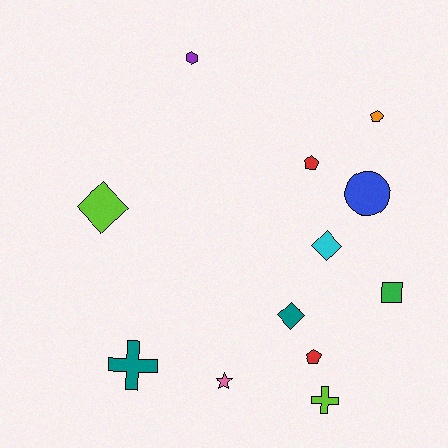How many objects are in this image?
There are 12 objects.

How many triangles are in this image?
There are no triangles.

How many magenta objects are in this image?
There are no magenta objects.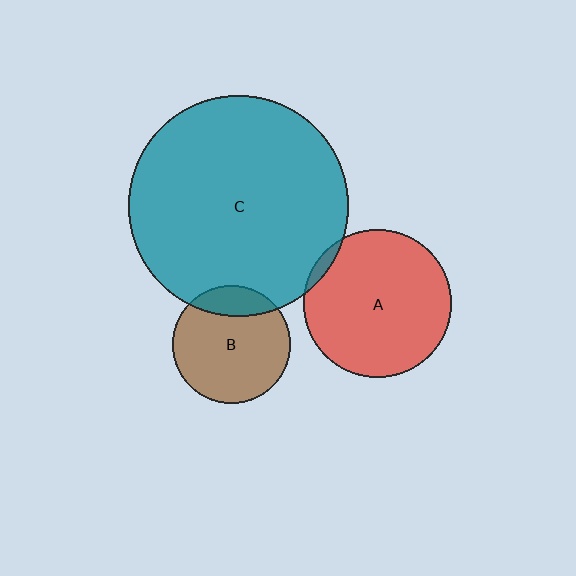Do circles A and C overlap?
Yes.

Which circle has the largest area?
Circle C (teal).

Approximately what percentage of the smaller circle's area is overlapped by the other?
Approximately 5%.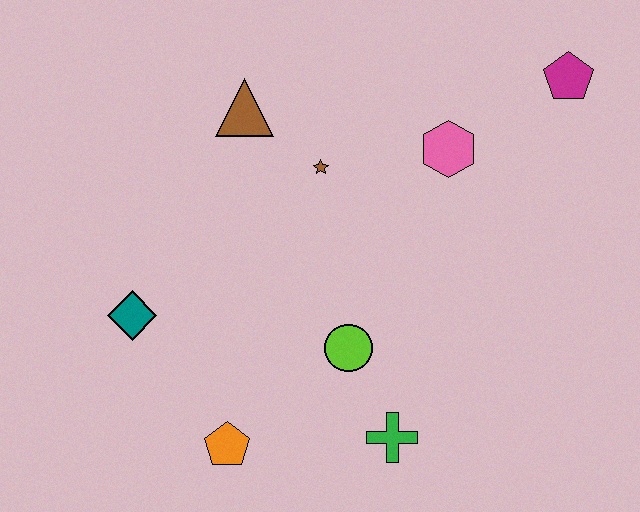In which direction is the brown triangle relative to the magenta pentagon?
The brown triangle is to the left of the magenta pentagon.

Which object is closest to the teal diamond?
The orange pentagon is closest to the teal diamond.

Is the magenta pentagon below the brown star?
No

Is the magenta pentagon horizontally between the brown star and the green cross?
No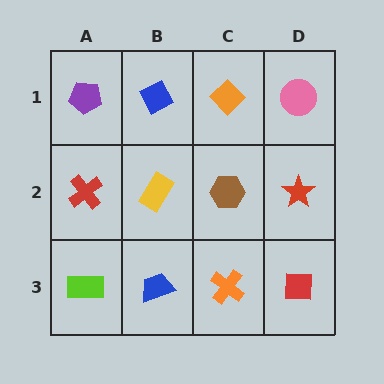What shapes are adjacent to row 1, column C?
A brown hexagon (row 2, column C), a blue diamond (row 1, column B), a pink circle (row 1, column D).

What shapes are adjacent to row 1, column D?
A red star (row 2, column D), an orange diamond (row 1, column C).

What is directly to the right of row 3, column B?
An orange cross.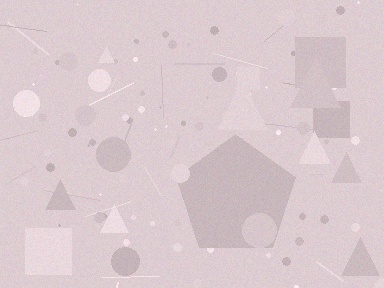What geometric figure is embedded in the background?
A pentagon is embedded in the background.